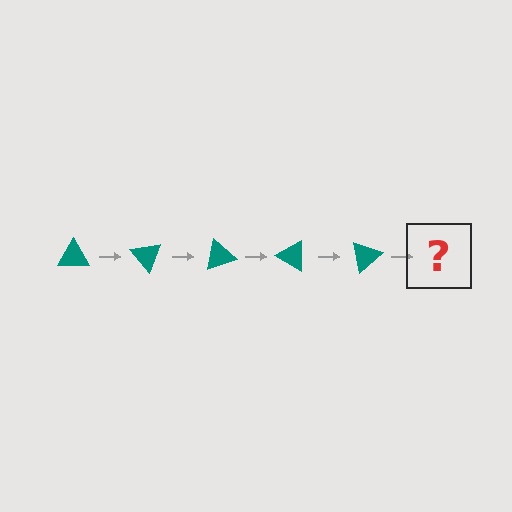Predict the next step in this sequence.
The next step is a teal triangle rotated 250 degrees.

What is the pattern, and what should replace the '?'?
The pattern is that the triangle rotates 50 degrees each step. The '?' should be a teal triangle rotated 250 degrees.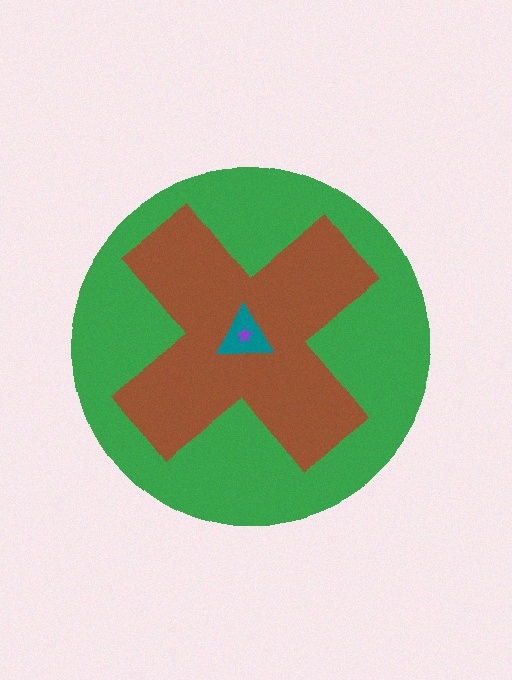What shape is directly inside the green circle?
The brown cross.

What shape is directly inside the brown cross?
The teal triangle.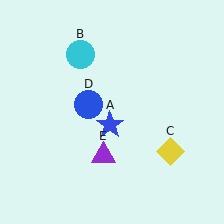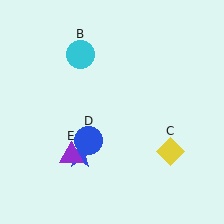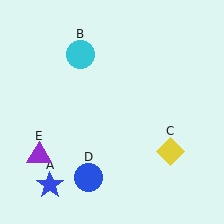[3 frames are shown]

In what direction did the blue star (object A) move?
The blue star (object A) moved down and to the left.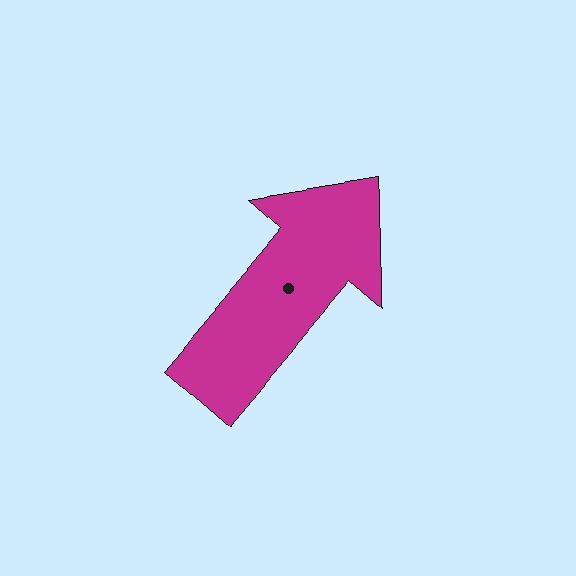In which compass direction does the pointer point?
Northeast.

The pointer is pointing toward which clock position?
Roughly 1 o'clock.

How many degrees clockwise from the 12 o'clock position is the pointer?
Approximately 40 degrees.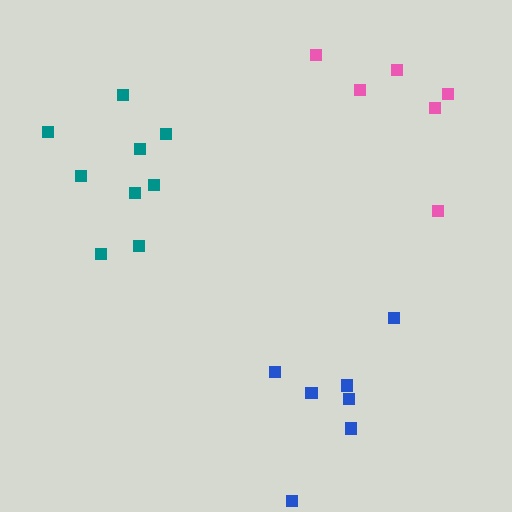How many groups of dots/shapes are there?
There are 3 groups.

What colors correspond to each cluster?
The clusters are colored: blue, pink, teal.